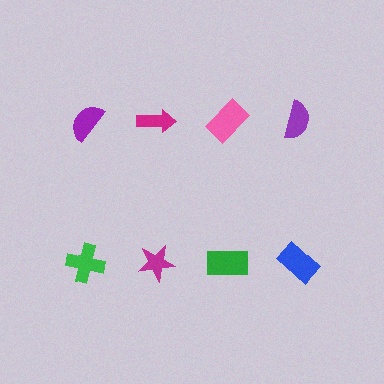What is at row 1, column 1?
A purple semicircle.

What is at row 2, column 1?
A green cross.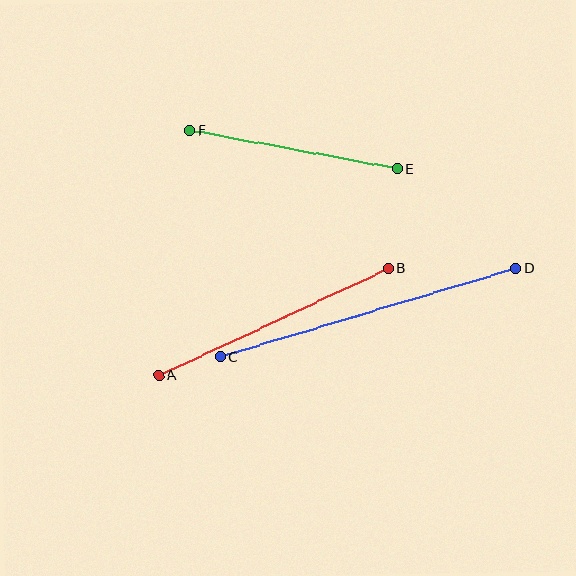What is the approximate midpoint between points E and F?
The midpoint is at approximately (294, 150) pixels.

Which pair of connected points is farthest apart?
Points C and D are farthest apart.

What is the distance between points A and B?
The distance is approximately 253 pixels.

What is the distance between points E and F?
The distance is approximately 210 pixels.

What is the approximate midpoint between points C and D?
The midpoint is at approximately (368, 313) pixels.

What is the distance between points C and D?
The distance is approximately 308 pixels.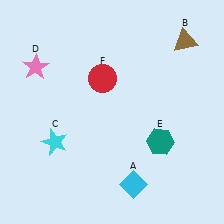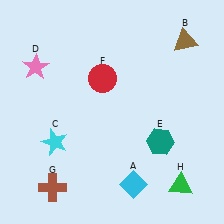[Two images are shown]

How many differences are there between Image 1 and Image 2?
There are 2 differences between the two images.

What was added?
A brown cross (G), a green triangle (H) were added in Image 2.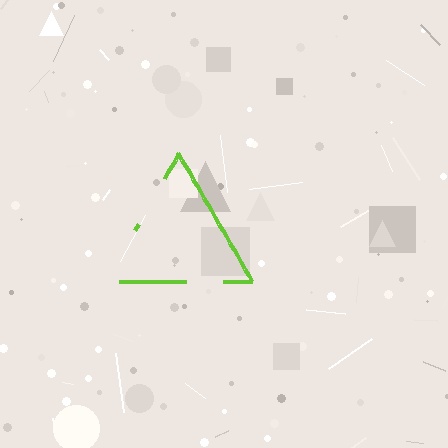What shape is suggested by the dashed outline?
The dashed outline suggests a triangle.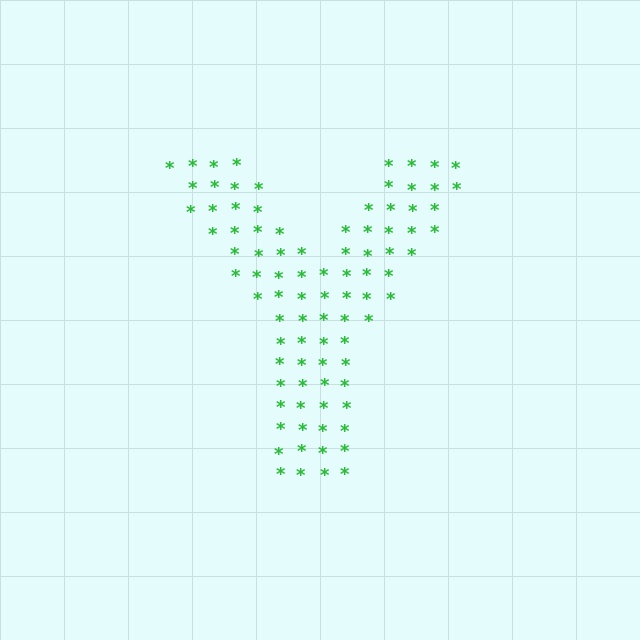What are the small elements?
The small elements are asterisks.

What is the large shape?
The large shape is the letter Y.